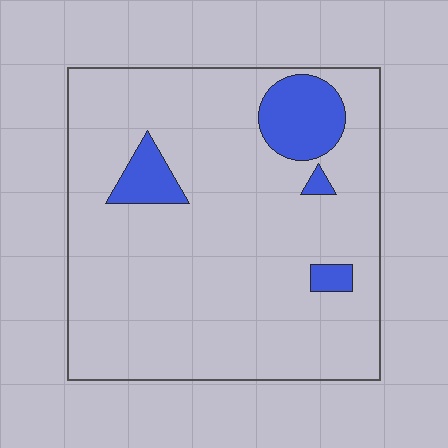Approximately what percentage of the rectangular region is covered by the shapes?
Approximately 10%.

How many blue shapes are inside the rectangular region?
4.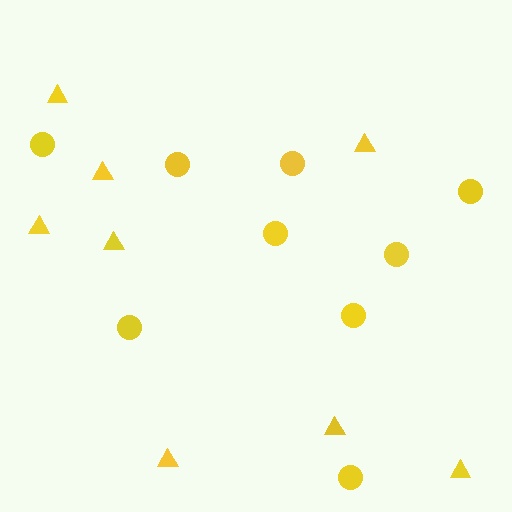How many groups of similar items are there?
There are 2 groups: one group of circles (9) and one group of triangles (8).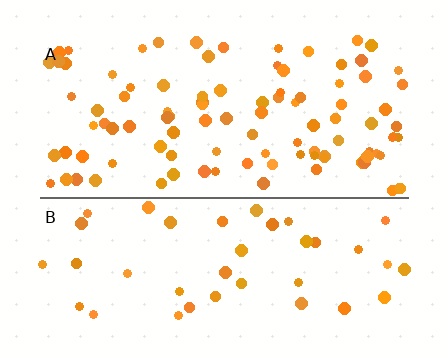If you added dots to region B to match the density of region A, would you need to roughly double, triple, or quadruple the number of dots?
Approximately double.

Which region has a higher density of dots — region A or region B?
A (the top).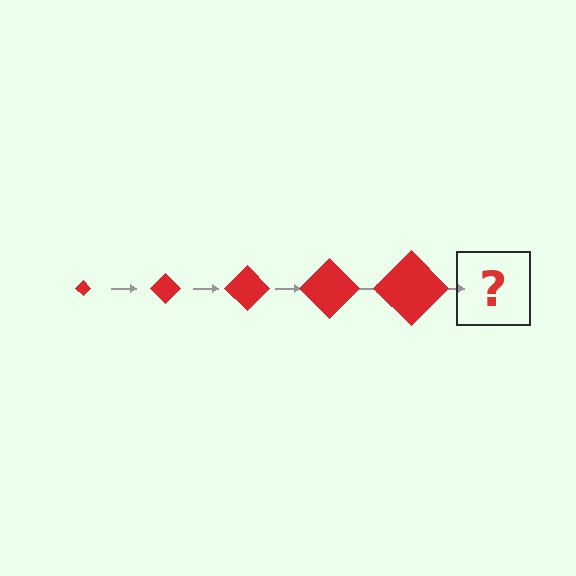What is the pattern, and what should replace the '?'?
The pattern is that the diamond gets progressively larger each step. The '?' should be a red diamond, larger than the previous one.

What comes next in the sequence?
The next element should be a red diamond, larger than the previous one.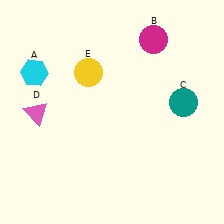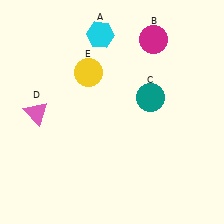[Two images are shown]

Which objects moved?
The objects that moved are: the cyan hexagon (A), the teal circle (C).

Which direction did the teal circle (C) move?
The teal circle (C) moved left.